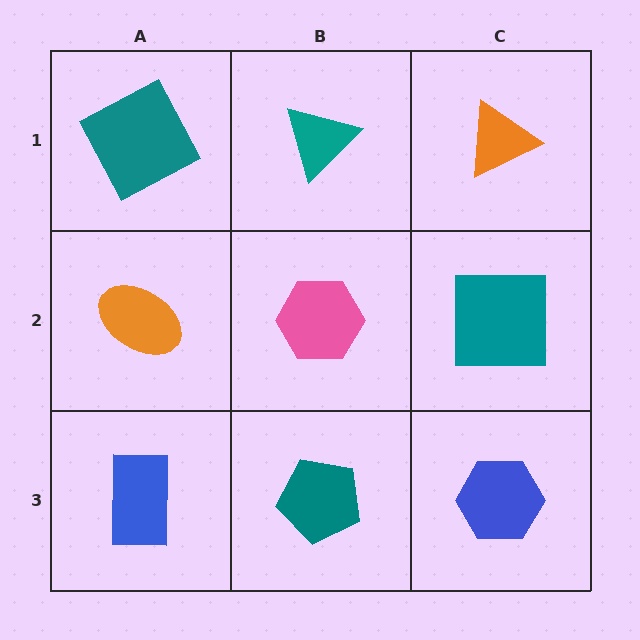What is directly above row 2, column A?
A teal square.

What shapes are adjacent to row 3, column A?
An orange ellipse (row 2, column A), a teal pentagon (row 3, column B).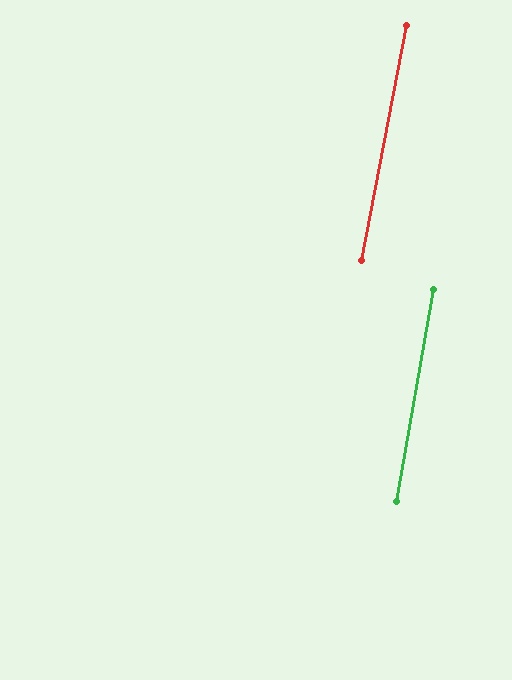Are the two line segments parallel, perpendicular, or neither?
Parallel — their directions differ by only 0.8°.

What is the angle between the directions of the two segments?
Approximately 1 degree.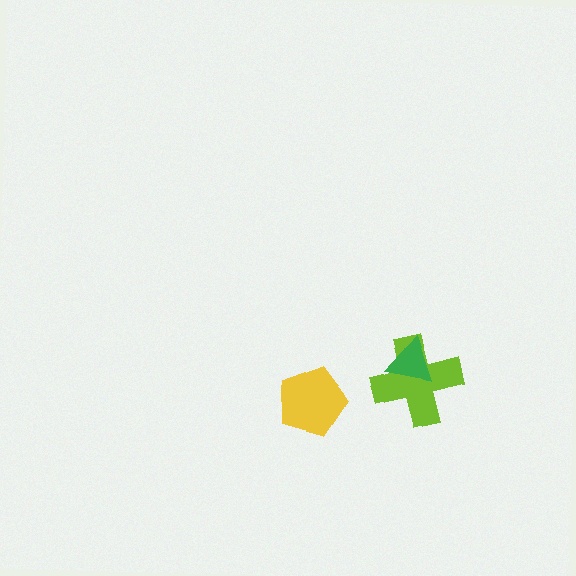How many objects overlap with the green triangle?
1 object overlaps with the green triangle.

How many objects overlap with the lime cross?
1 object overlaps with the lime cross.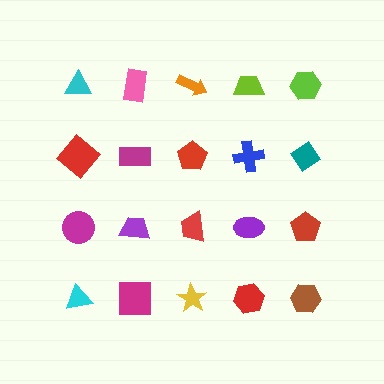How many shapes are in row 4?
5 shapes.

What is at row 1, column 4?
A lime trapezoid.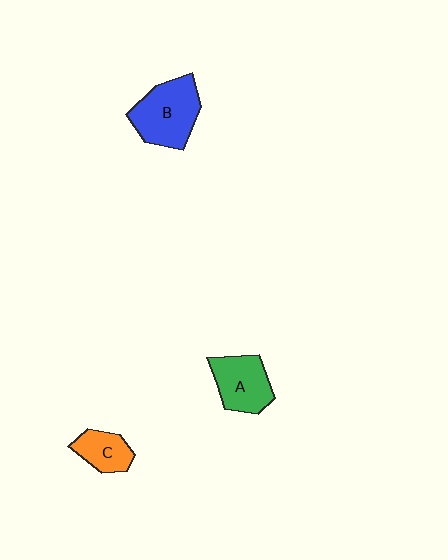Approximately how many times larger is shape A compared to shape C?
Approximately 1.5 times.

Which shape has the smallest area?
Shape C (orange).